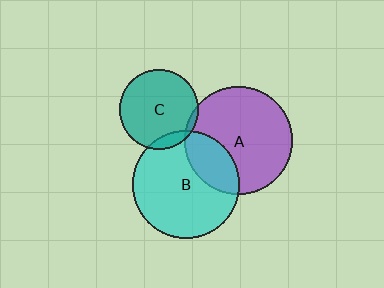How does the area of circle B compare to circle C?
Approximately 1.8 times.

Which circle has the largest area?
Circle A (purple).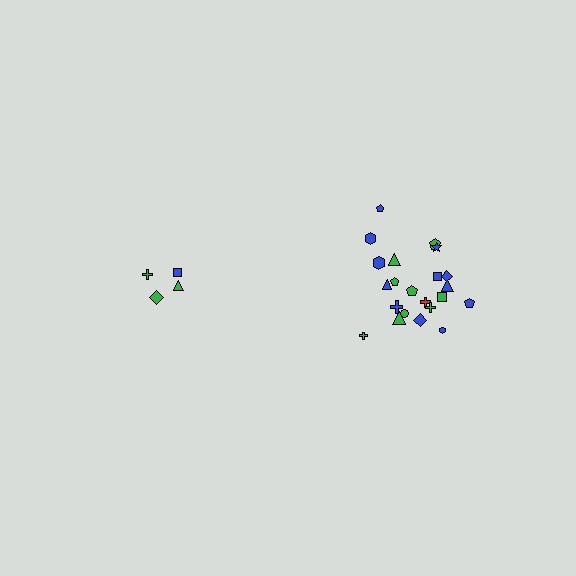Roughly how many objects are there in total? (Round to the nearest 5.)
Roughly 25 objects in total.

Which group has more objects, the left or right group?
The right group.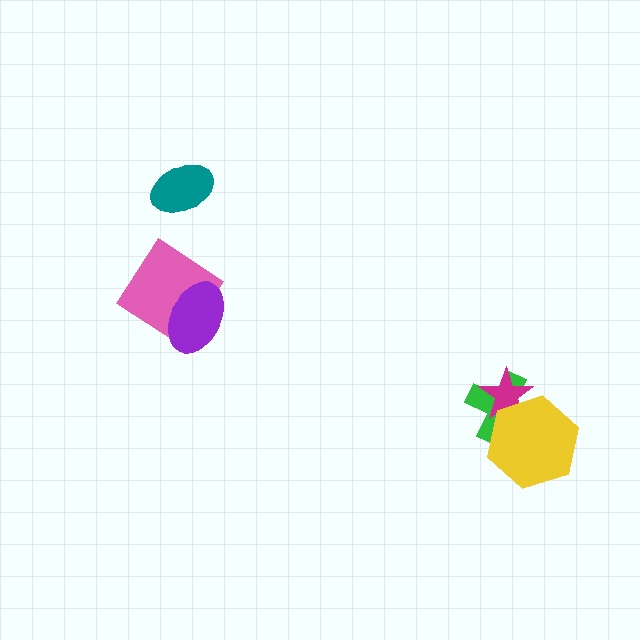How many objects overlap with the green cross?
2 objects overlap with the green cross.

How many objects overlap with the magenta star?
2 objects overlap with the magenta star.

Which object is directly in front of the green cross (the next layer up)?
The magenta star is directly in front of the green cross.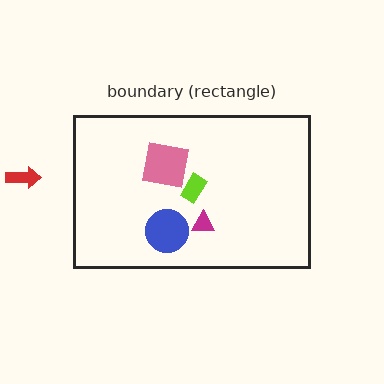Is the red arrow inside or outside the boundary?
Outside.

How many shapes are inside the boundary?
4 inside, 1 outside.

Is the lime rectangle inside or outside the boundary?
Inside.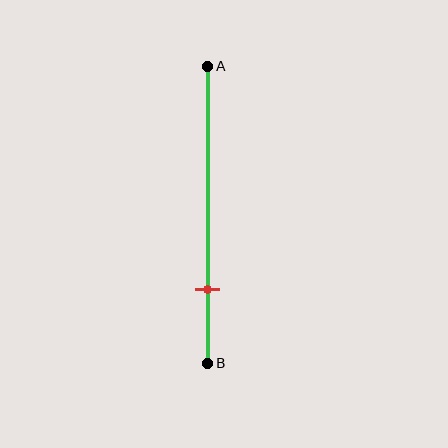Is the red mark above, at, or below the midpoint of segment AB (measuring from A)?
The red mark is below the midpoint of segment AB.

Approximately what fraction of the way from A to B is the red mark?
The red mark is approximately 75% of the way from A to B.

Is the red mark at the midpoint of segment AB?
No, the mark is at about 75% from A, not at the 50% midpoint.